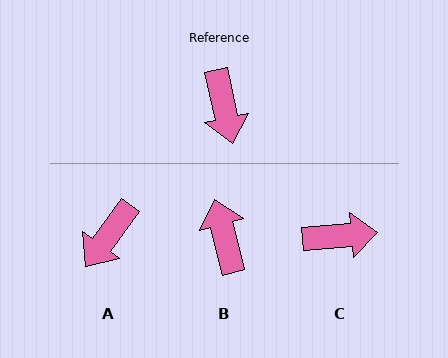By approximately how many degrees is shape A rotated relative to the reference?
Approximately 48 degrees clockwise.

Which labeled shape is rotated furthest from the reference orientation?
B, about 177 degrees away.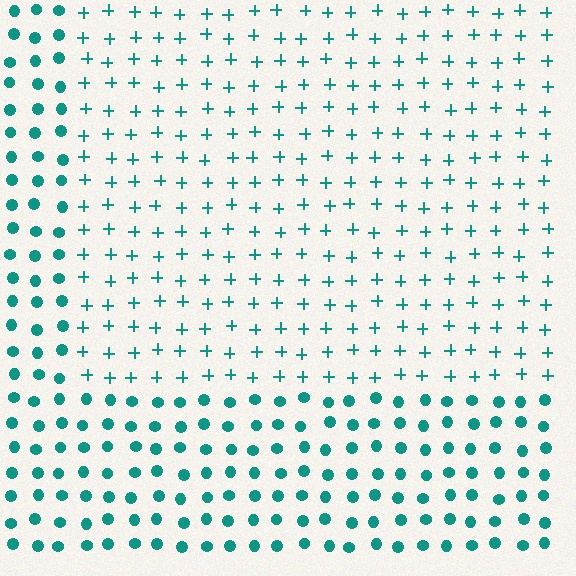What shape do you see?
I see a rectangle.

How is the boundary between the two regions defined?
The boundary is defined by a change in element shape: plus signs inside vs. circles outside. All elements share the same color and spacing.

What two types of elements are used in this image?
The image uses plus signs inside the rectangle region and circles outside it.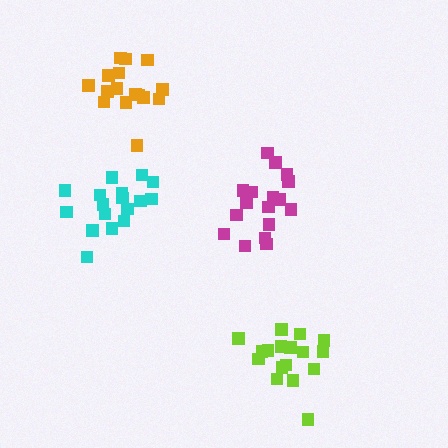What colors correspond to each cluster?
The clusters are colored: orange, magenta, lime, cyan.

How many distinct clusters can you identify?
There are 4 distinct clusters.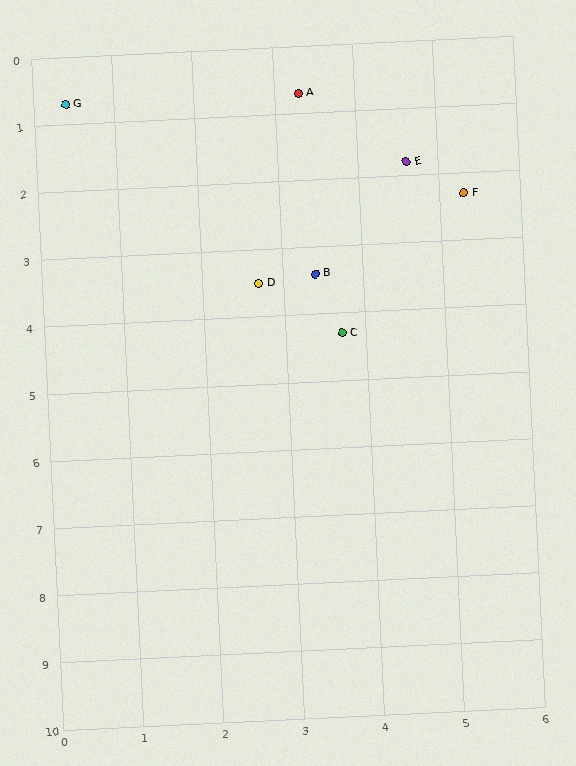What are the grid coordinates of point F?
Point F is at approximately (5.3, 2.3).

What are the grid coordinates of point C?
Point C is at approximately (3.7, 4.3).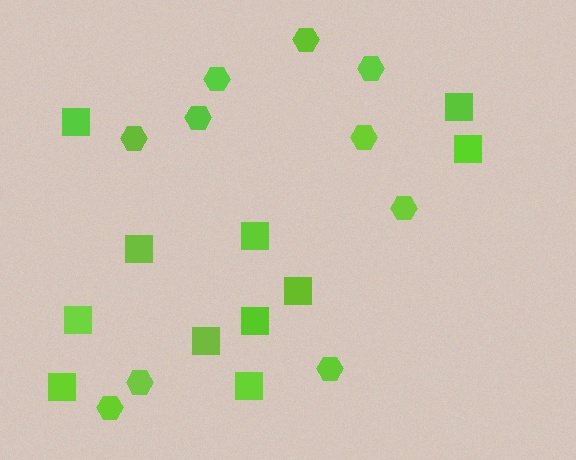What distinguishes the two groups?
There are 2 groups: one group of squares (11) and one group of hexagons (10).